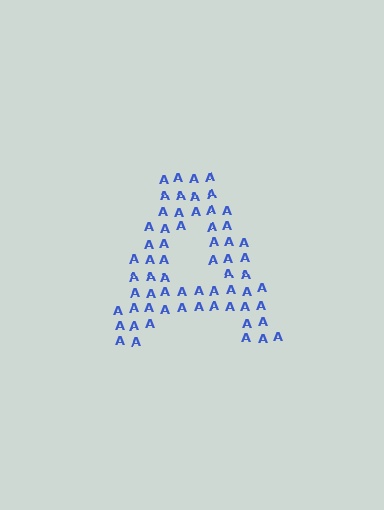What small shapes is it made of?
It is made of small letter A's.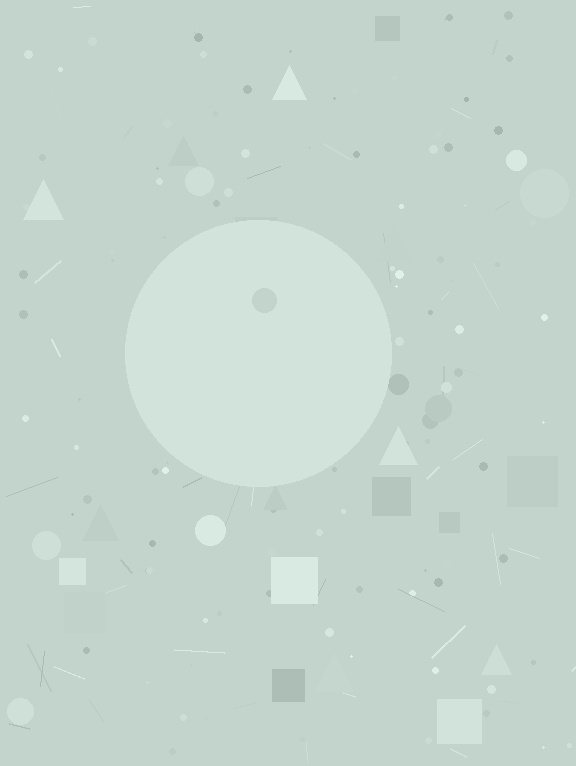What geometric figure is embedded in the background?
A circle is embedded in the background.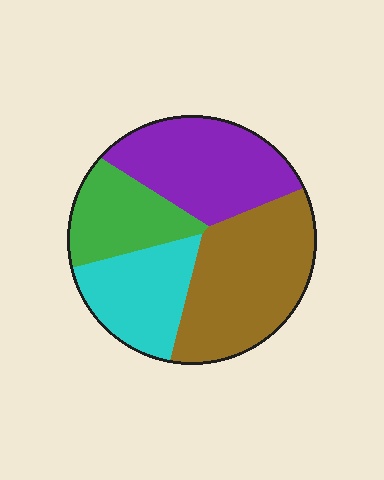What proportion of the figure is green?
Green covers roughly 20% of the figure.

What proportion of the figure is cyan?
Cyan takes up less than a quarter of the figure.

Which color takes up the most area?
Brown, at roughly 35%.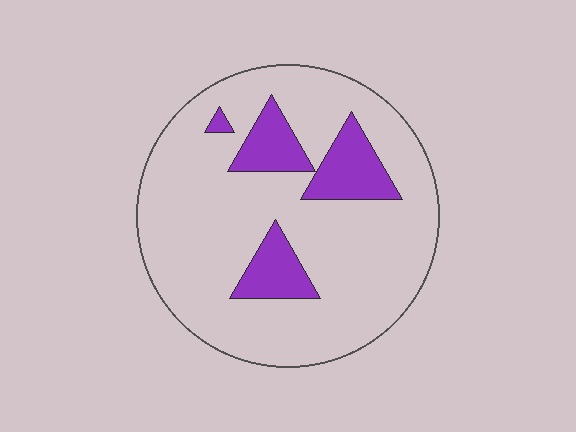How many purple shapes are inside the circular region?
4.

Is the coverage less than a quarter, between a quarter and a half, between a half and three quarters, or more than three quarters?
Less than a quarter.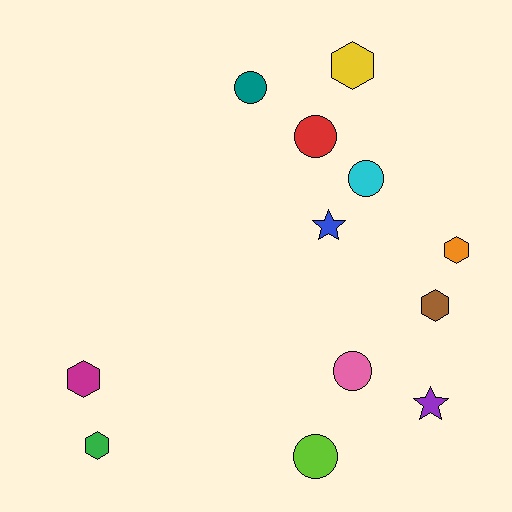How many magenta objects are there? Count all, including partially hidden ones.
There is 1 magenta object.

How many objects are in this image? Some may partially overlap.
There are 12 objects.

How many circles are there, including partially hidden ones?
There are 5 circles.